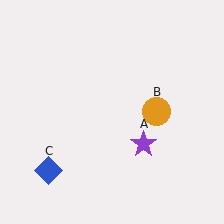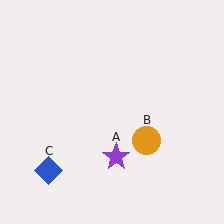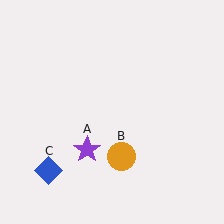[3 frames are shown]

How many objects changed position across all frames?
2 objects changed position: purple star (object A), orange circle (object B).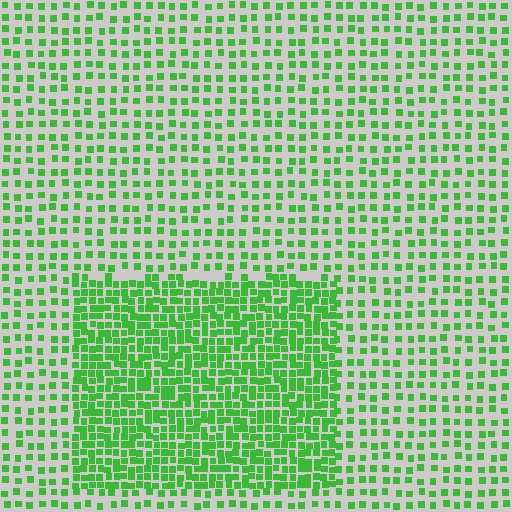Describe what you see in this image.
The image contains small green elements arranged at two different densities. A rectangle-shaped region is visible where the elements are more densely packed than the surrounding area.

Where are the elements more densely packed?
The elements are more densely packed inside the rectangle boundary.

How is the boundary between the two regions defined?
The boundary is defined by a change in element density (approximately 2.2x ratio). All elements are the same color, size, and shape.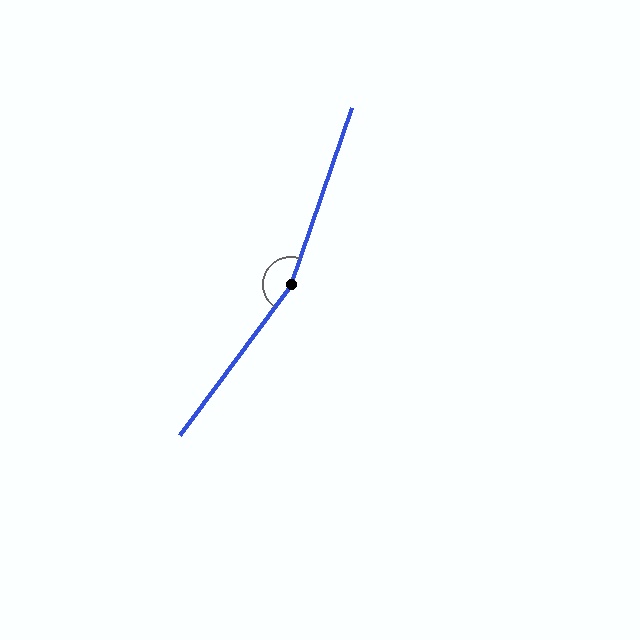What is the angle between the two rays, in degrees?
Approximately 163 degrees.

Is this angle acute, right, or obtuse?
It is obtuse.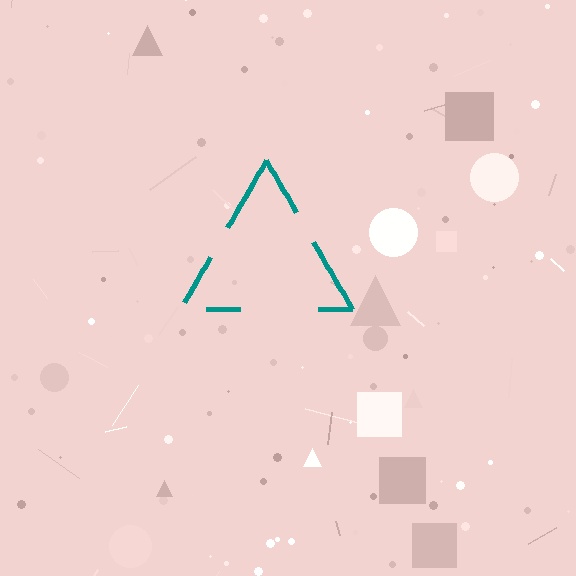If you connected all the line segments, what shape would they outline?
They would outline a triangle.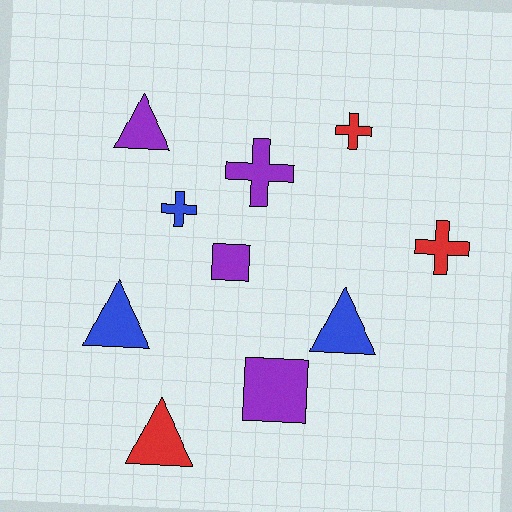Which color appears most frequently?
Purple, with 4 objects.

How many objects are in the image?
There are 10 objects.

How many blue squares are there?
There are no blue squares.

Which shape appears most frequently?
Triangle, with 4 objects.